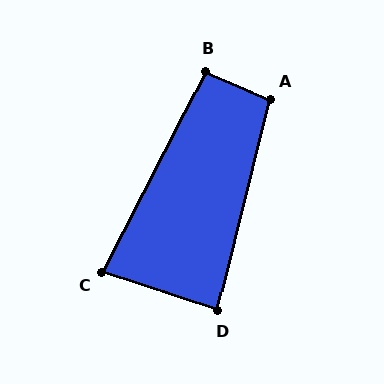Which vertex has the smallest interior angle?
C, at approximately 81 degrees.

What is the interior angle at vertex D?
Approximately 86 degrees (approximately right).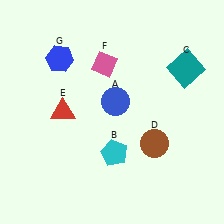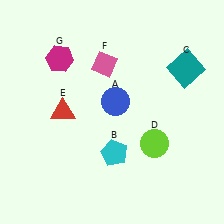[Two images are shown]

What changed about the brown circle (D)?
In Image 1, D is brown. In Image 2, it changed to lime.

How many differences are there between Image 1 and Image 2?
There are 2 differences between the two images.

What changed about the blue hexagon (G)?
In Image 1, G is blue. In Image 2, it changed to magenta.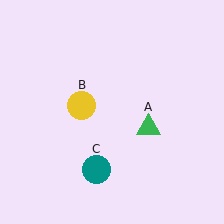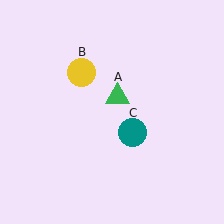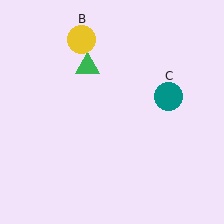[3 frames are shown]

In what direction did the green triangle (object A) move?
The green triangle (object A) moved up and to the left.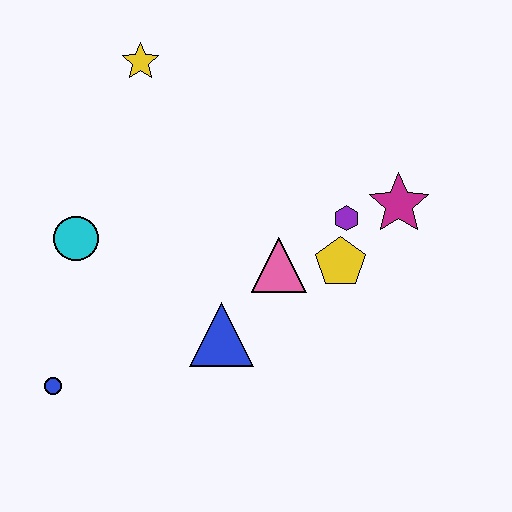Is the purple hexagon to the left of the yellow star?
No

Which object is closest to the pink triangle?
The yellow pentagon is closest to the pink triangle.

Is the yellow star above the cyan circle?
Yes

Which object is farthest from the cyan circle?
The magenta star is farthest from the cyan circle.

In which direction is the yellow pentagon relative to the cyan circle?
The yellow pentagon is to the right of the cyan circle.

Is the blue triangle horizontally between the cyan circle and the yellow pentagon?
Yes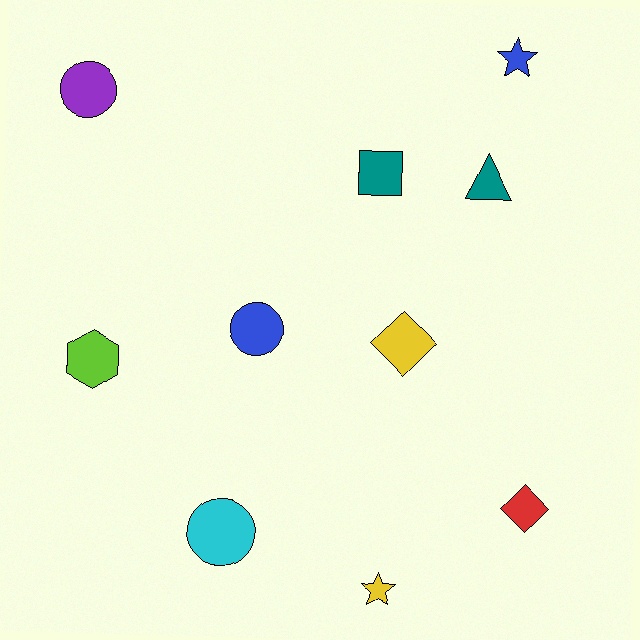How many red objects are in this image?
There is 1 red object.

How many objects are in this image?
There are 10 objects.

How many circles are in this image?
There are 3 circles.